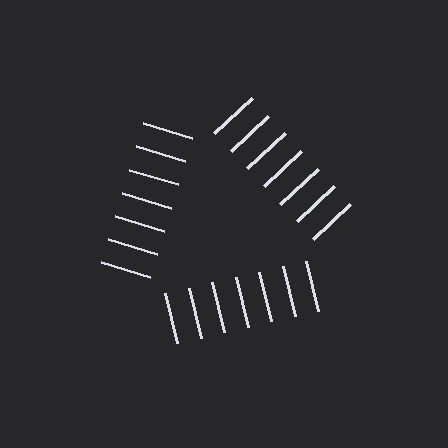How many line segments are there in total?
21 — 7 along each of the 3 edges.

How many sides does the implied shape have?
3 sides — the line-ends trace a triangle.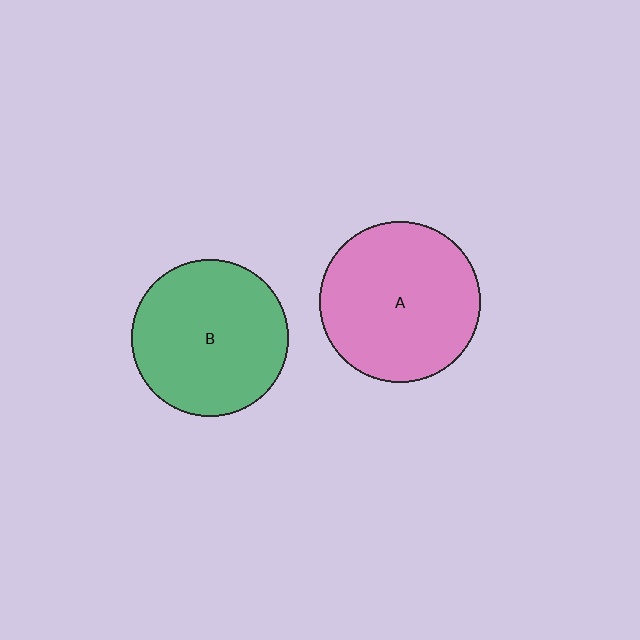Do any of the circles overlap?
No, none of the circles overlap.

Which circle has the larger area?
Circle A (pink).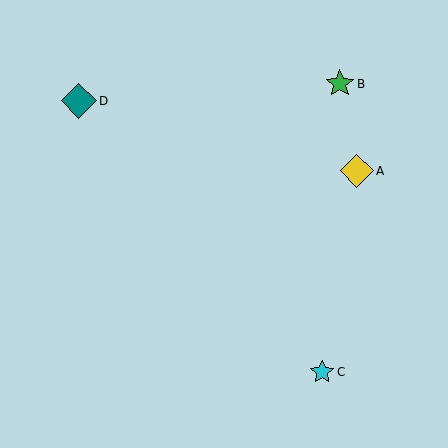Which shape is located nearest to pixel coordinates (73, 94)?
The teal diamond (labeled D) at (79, 101) is nearest to that location.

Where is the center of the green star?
The center of the green star is at (340, 84).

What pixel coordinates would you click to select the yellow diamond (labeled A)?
Click at (357, 171) to select the yellow diamond A.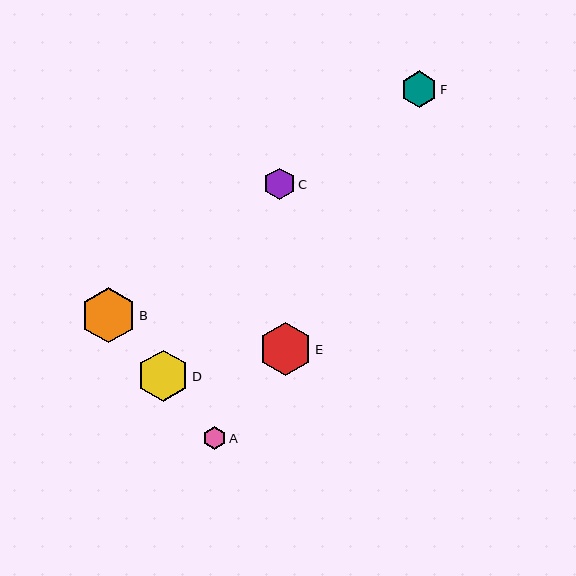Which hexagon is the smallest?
Hexagon A is the smallest with a size of approximately 23 pixels.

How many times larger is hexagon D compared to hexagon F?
Hexagon D is approximately 1.4 times the size of hexagon F.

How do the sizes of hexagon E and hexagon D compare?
Hexagon E and hexagon D are approximately the same size.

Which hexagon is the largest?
Hexagon B is the largest with a size of approximately 55 pixels.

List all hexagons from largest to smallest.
From largest to smallest: B, E, D, F, C, A.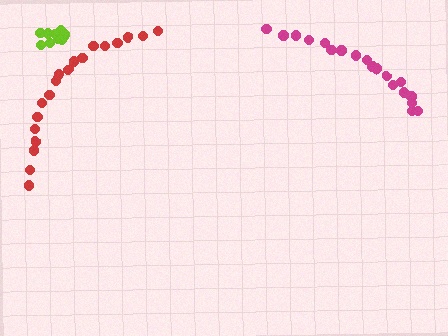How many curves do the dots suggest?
There are 3 distinct paths.